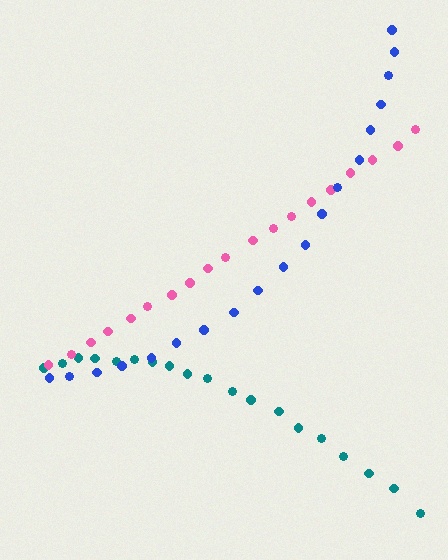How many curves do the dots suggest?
There are 3 distinct paths.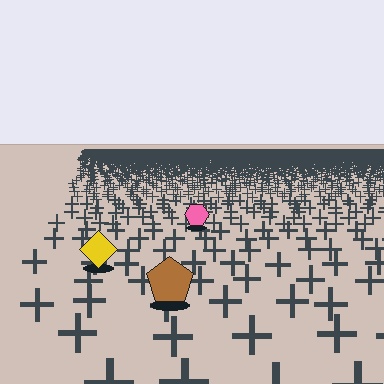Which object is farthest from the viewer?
The pink hexagon is farthest from the viewer. It appears smaller and the ground texture around it is denser.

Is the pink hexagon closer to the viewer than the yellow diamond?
No. The yellow diamond is closer — you can tell from the texture gradient: the ground texture is coarser near it.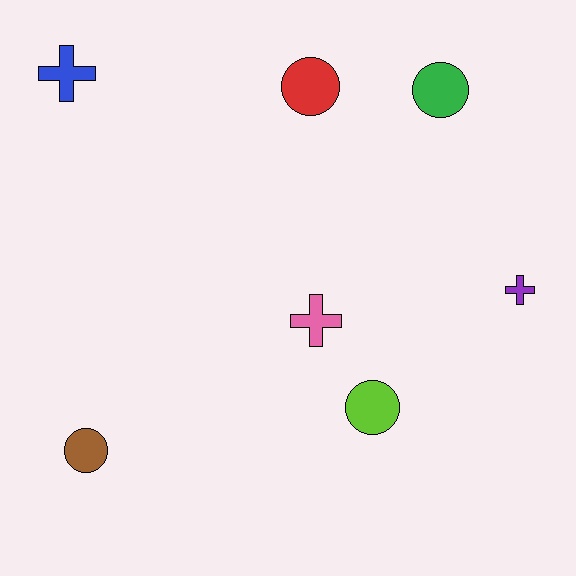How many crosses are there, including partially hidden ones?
There are 3 crosses.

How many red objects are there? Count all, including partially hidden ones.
There is 1 red object.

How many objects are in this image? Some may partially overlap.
There are 7 objects.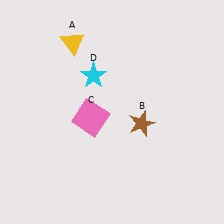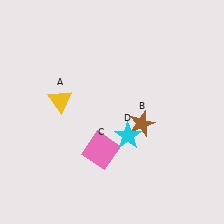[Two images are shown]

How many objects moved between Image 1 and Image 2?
3 objects moved between the two images.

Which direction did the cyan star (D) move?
The cyan star (D) moved down.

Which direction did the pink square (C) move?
The pink square (C) moved down.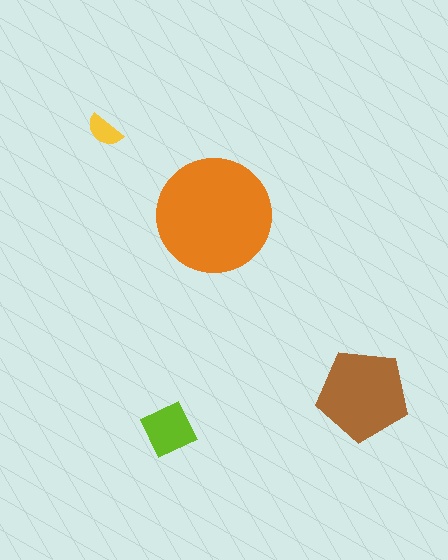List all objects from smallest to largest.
The yellow semicircle, the lime diamond, the brown pentagon, the orange circle.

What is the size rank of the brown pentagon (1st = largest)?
2nd.